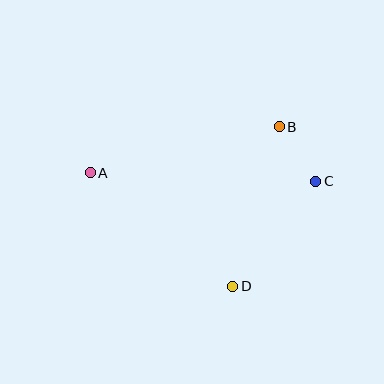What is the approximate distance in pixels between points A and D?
The distance between A and D is approximately 182 pixels.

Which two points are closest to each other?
Points B and C are closest to each other.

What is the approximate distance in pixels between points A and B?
The distance between A and B is approximately 195 pixels.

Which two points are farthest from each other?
Points A and C are farthest from each other.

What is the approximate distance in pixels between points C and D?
The distance between C and D is approximately 134 pixels.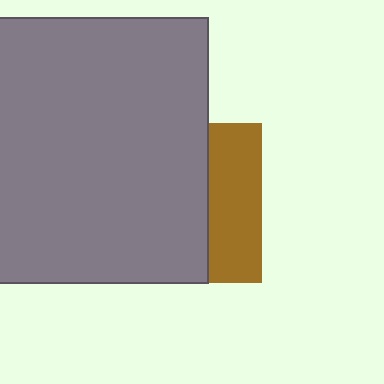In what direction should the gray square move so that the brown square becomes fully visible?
The gray square should move left. That is the shortest direction to clear the overlap and leave the brown square fully visible.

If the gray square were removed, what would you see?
You would see the complete brown square.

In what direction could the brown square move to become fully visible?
The brown square could move right. That would shift it out from behind the gray square entirely.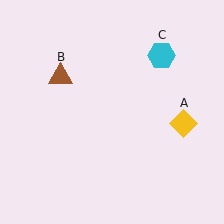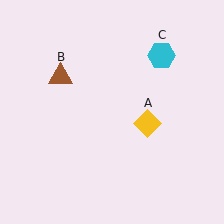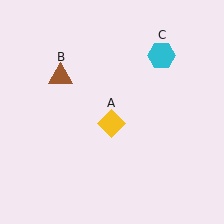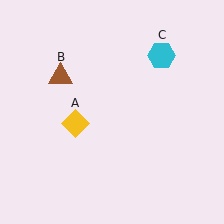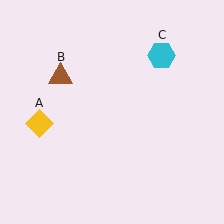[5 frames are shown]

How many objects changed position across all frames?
1 object changed position: yellow diamond (object A).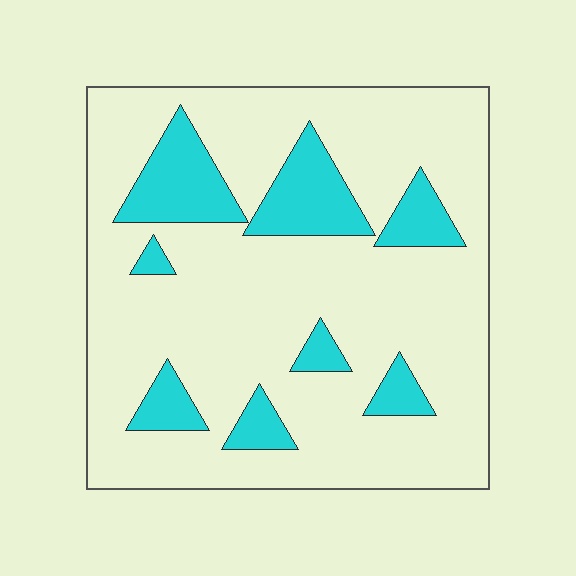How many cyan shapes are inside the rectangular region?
8.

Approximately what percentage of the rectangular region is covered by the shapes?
Approximately 20%.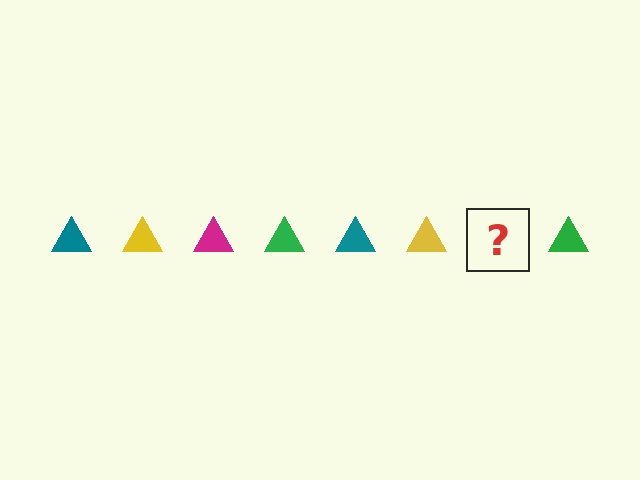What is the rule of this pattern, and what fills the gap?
The rule is that the pattern cycles through teal, yellow, magenta, green triangles. The gap should be filled with a magenta triangle.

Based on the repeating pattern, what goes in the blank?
The blank should be a magenta triangle.